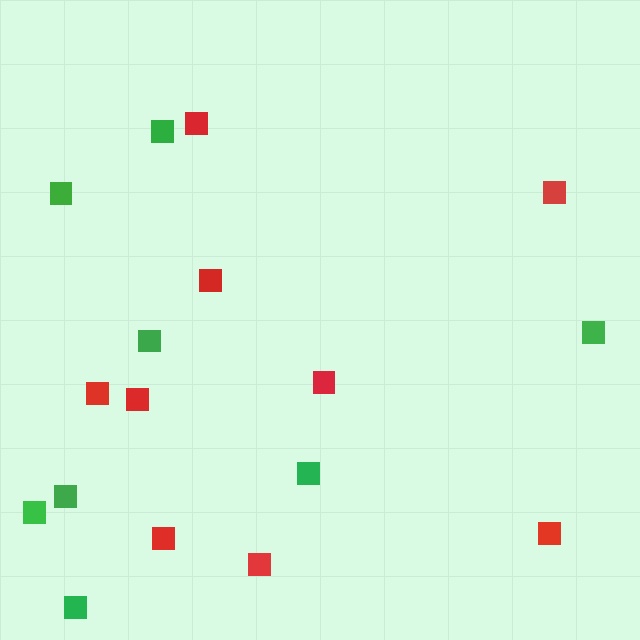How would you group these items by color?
There are 2 groups: one group of red squares (9) and one group of green squares (8).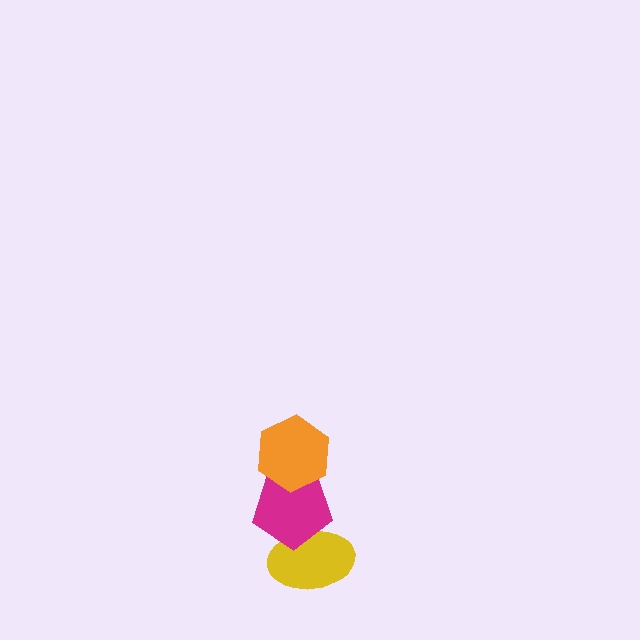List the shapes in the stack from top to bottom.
From top to bottom: the orange hexagon, the magenta pentagon, the yellow ellipse.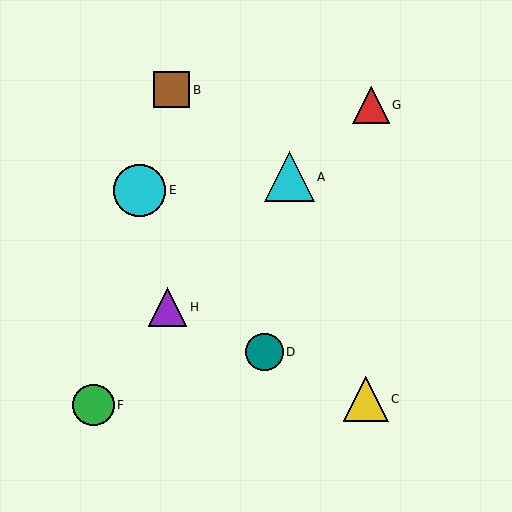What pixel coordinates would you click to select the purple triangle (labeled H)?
Click at (167, 307) to select the purple triangle H.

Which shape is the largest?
The cyan circle (labeled E) is the largest.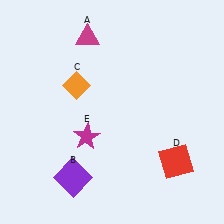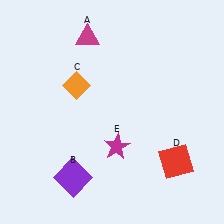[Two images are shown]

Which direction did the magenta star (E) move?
The magenta star (E) moved right.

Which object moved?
The magenta star (E) moved right.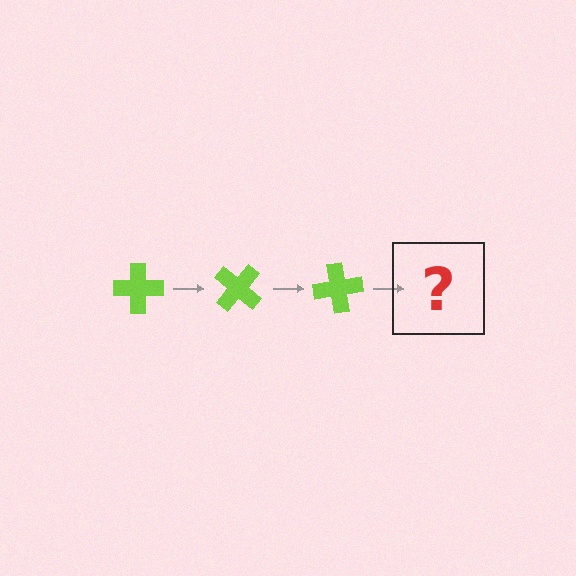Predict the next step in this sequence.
The next step is a lime cross rotated 120 degrees.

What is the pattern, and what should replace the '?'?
The pattern is that the cross rotates 40 degrees each step. The '?' should be a lime cross rotated 120 degrees.